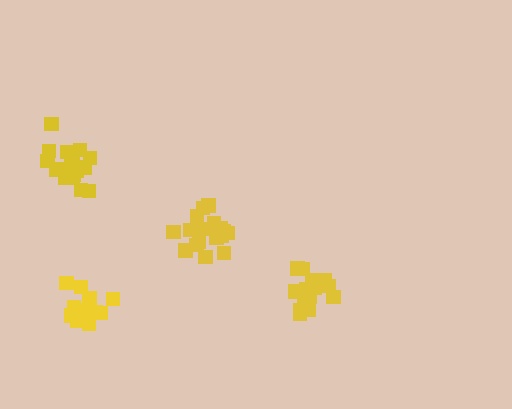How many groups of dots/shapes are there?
There are 4 groups.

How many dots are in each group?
Group 1: 20 dots, Group 2: 17 dots, Group 3: 15 dots, Group 4: 18 dots (70 total).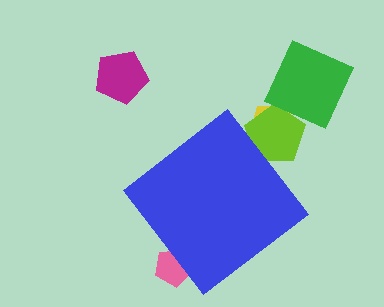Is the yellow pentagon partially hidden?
Yes, the yellow pentagon is partially hidden behind the blue diamond.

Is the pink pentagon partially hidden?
Yes, the pink pentagon is partially hidden behind the blue diamond.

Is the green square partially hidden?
No, the green square is fully visible.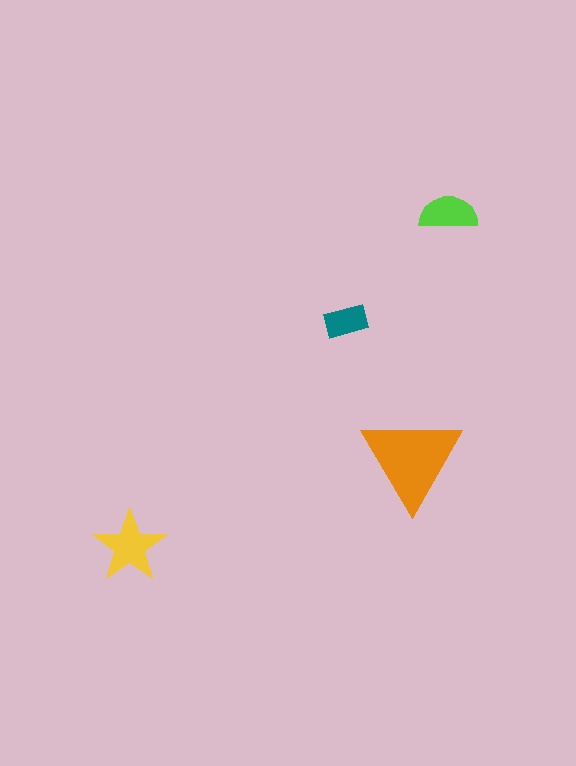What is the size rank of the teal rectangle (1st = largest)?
4th.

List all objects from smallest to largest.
The teal rectangle, the lime semicircle, the yellow star, the orange triangle.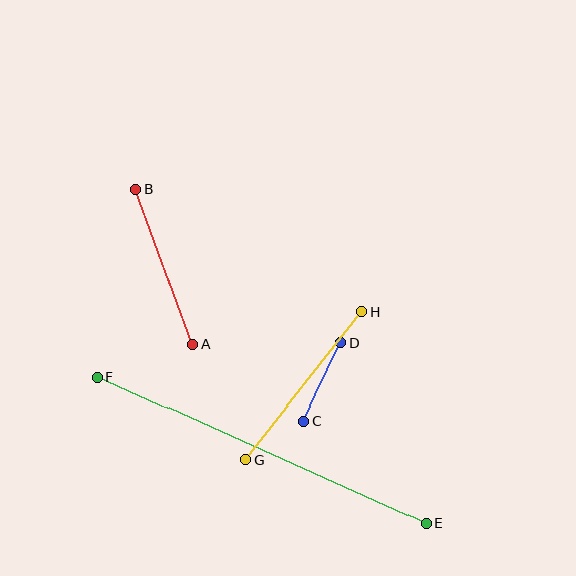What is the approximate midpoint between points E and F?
The midpoint is at approximately (262, 451) pixels.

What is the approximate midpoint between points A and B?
The midpoint is at approximately (164, 267) pixels.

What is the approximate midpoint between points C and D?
The midpoint is at approximately (322, 382) pixels.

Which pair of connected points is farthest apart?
Points E and F are farthest apart.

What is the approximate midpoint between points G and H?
The midpoint is at approximately (304, 386) pixels.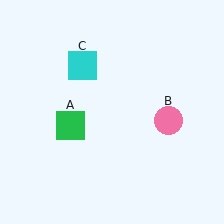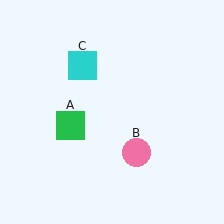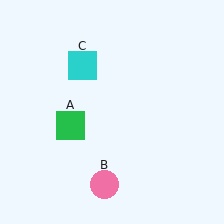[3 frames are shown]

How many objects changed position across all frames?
1 object changed position: pink circle (object B).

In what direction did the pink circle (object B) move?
The pink circle (object B) moved down and to the left.